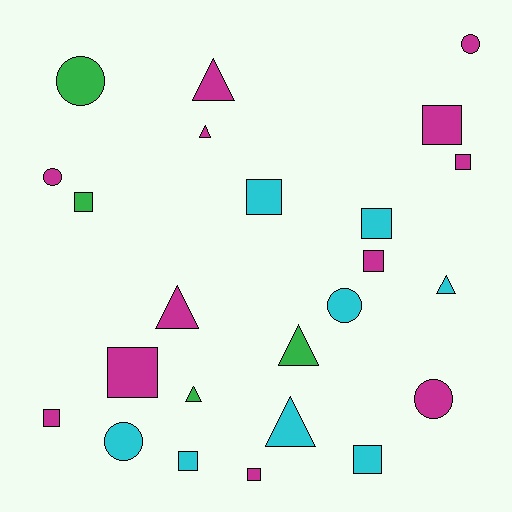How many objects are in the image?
There are 24 objects.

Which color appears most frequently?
Magenta, with 12 objects.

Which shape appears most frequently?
Square, with 11 objects.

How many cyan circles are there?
There are 2 cyan circles.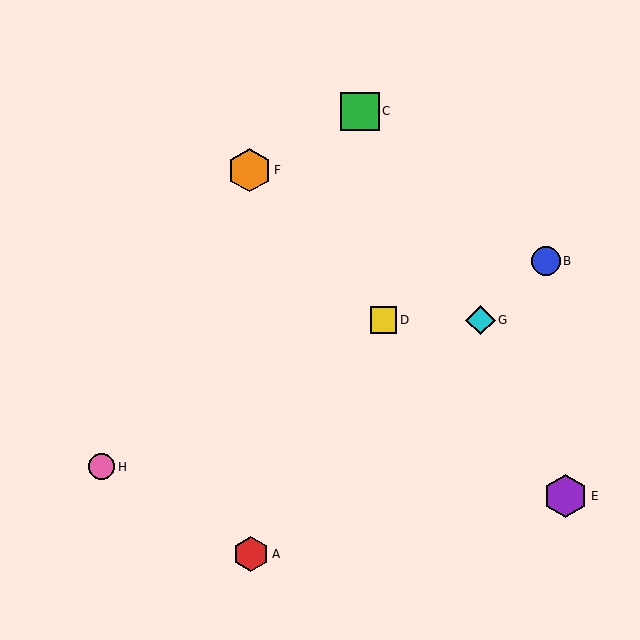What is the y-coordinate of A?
Object A is at y≈554.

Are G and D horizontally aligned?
Yes, both are at y≈320.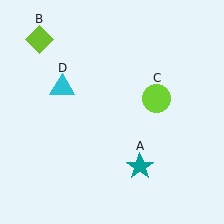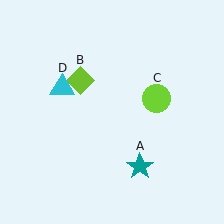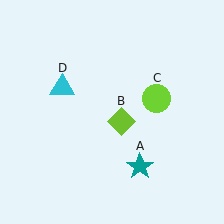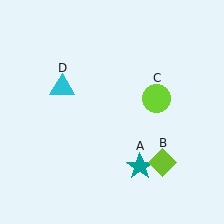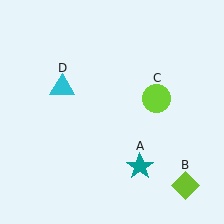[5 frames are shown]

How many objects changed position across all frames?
1 object changed position: lime diamond (object B).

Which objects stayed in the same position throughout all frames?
Teal star (object A) and lime circle (object C) and cyan triangle (object D) remained stationary.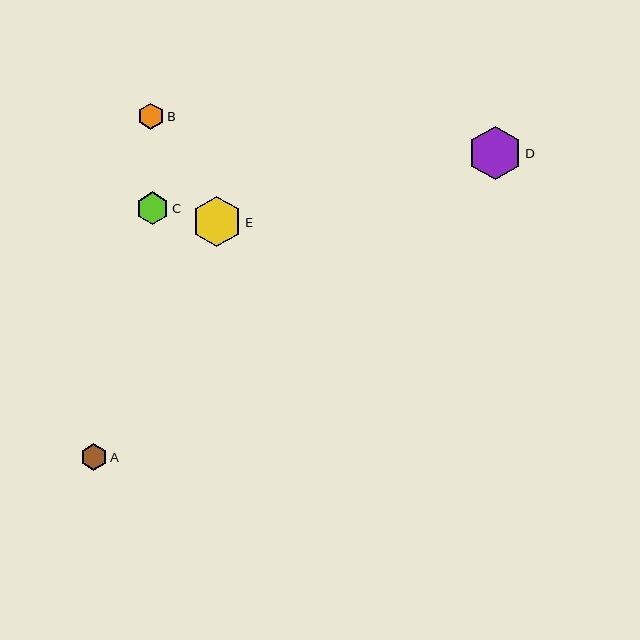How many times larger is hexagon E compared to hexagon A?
Hexagon E is approximately 1.9 times the size of hexagon A.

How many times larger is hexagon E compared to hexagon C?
Hexagon E is approximately 1.5 times the size of hexagon C.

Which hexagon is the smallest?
Hexagon B is the smallest with a size of approximately 27 pixels.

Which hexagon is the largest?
Hexagon D is the largest with a size of approximately 53 pixels.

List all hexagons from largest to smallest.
From largest to smallest: D, E, C, A, B.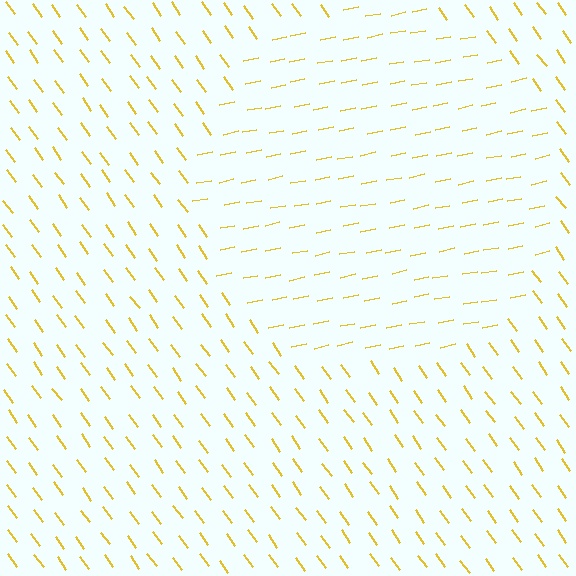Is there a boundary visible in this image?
Yes, there is a texture boundary formed by a change in line orientation.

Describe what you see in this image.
The image is filled with small yellow line segments. A circle region in the image has lines oriented differently from the surrounding lines, creating a visible texture boundary.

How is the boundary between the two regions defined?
The boundary is defined purely by a change in line orientation (approximately 66 degrees difference). All lines are the same color and thickness.